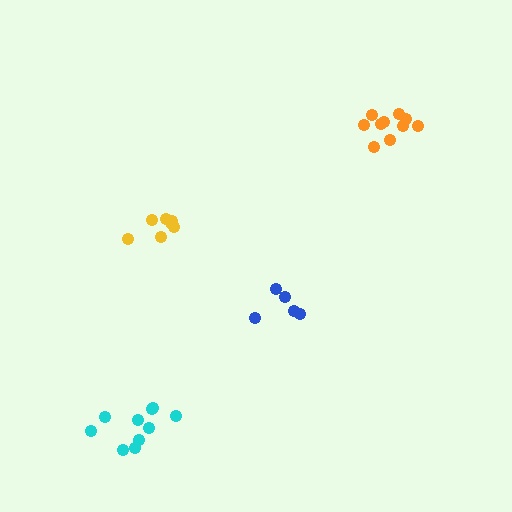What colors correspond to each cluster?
The clusters are colored: yellow, blue, cyan, orange.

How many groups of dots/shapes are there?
There are 4 groups.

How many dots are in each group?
Group 1: 7 dots, Group 2: 5 dots, Group 3: 10 dots, Group 4: 10 dots (32 total).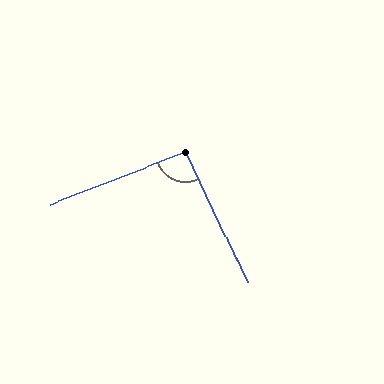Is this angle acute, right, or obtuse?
It is approximately a right angle.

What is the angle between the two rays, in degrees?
Approximately 94 degrees.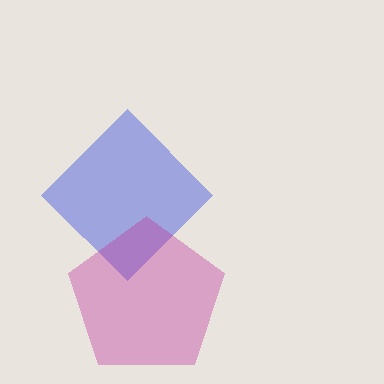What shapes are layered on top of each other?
The layered shapes are: a blue diamond, a magenta pentagon.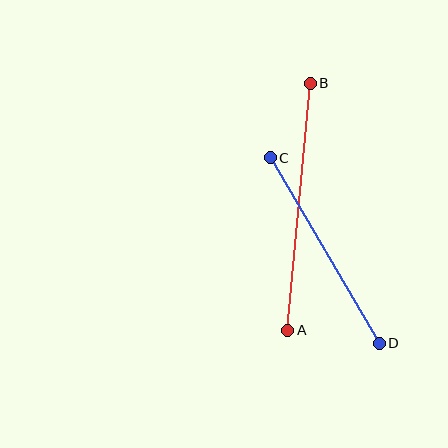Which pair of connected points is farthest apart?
Points A and B are farthest apart.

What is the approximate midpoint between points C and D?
The midpoint is at approximately (325, 250) pixels.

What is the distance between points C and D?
The distance is approximately 215 pixels.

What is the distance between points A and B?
The distance is approximately 248 pixels.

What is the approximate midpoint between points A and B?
The midpoint is at approximately (299, 207) pixels.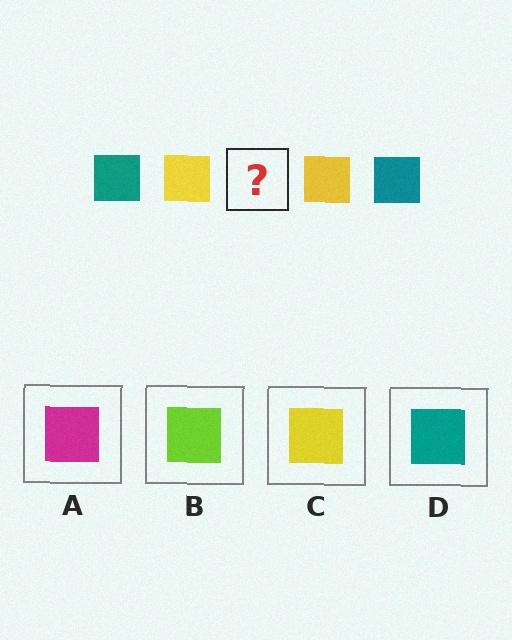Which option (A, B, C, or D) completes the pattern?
D.